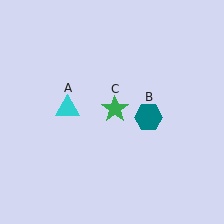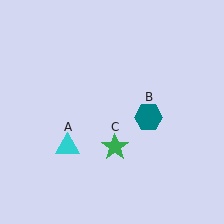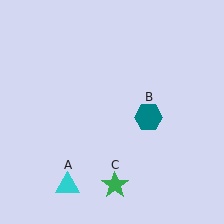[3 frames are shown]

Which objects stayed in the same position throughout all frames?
Teal hexagon (object B) remained stationary.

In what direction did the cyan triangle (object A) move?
The cyan triangle (object A) moved down.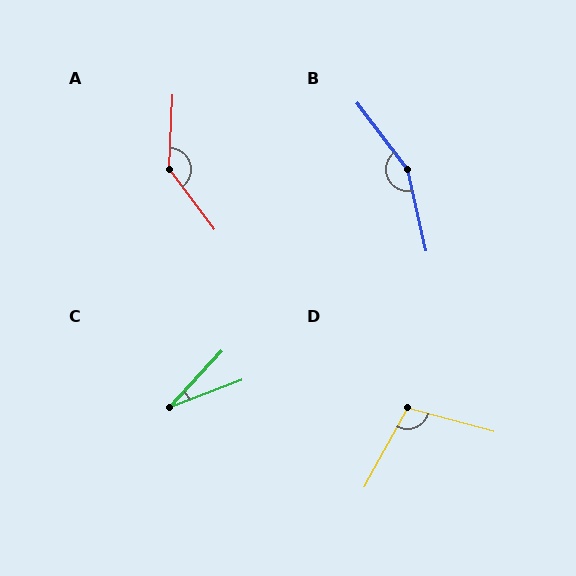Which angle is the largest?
B, at approximately 156 degrees.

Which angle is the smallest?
C, at approximately 26 degrees.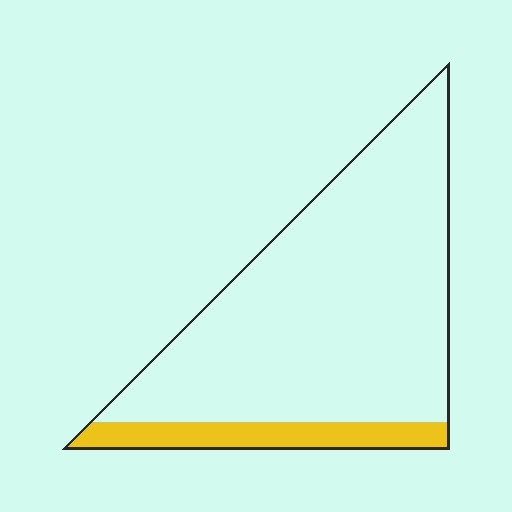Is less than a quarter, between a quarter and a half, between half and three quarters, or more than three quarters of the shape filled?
Less than a quarter.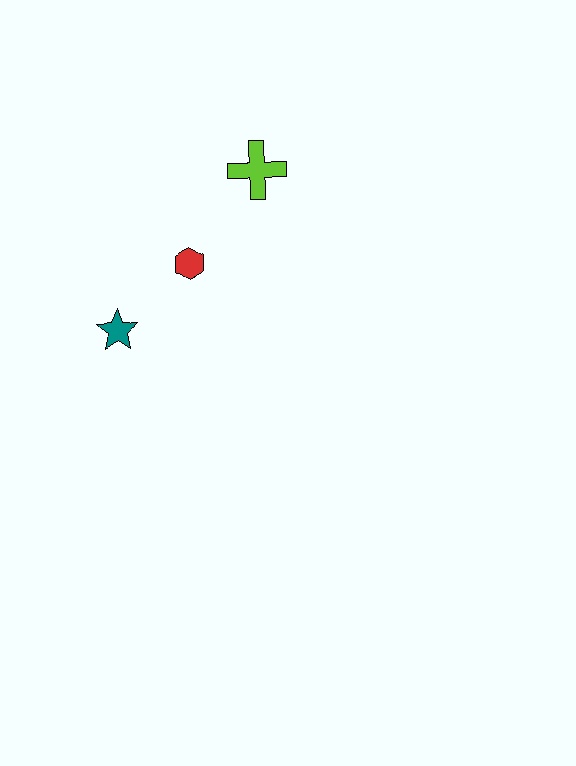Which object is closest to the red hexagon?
The teal star is closest to the red hexagon.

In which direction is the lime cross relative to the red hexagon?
The lime cross is above the red hexagon.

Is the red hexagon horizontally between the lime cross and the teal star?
Yes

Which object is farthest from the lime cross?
The teal star is farthest from the lime cross.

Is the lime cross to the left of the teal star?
No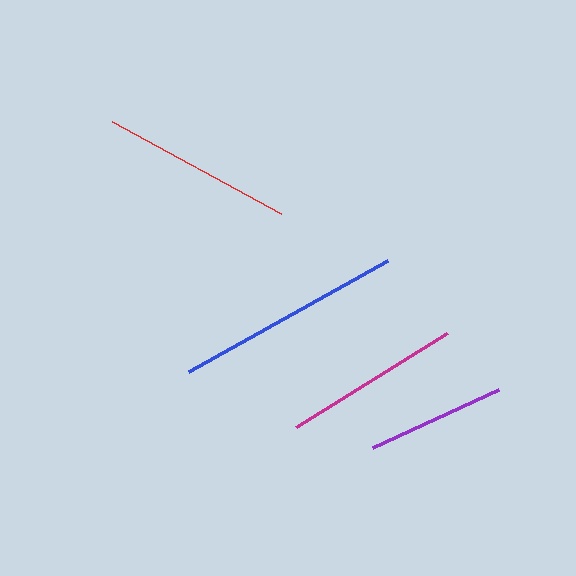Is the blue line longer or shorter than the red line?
The blue line is longer than the red line.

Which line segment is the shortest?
The purple line is the shortest at approximately 139 pixels.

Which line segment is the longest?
The blue line is the longest at approximately 228 pixels.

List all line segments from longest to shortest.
From longest to shortest: blue, red, magenta, purple.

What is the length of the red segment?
The red segment is approximately 192 pixels long.